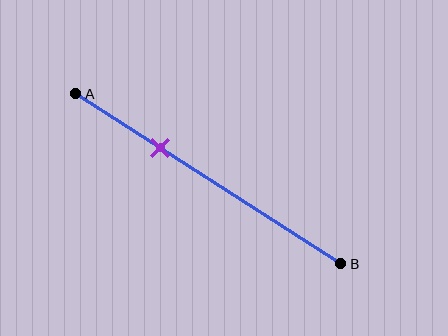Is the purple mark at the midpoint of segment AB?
No, the mark is at about 30% from A, not at the 50% midpoint.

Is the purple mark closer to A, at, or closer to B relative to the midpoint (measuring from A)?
The purple mark is closer to point A than the midpoint of segment AB.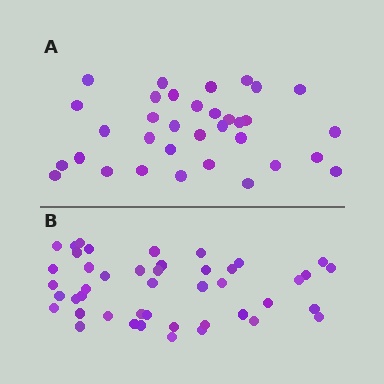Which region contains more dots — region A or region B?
Region B (the bottom region) has more dots.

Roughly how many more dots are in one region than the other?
Region B has roughly 12 or so more dots than region A.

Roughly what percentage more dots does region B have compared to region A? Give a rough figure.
About 30% more.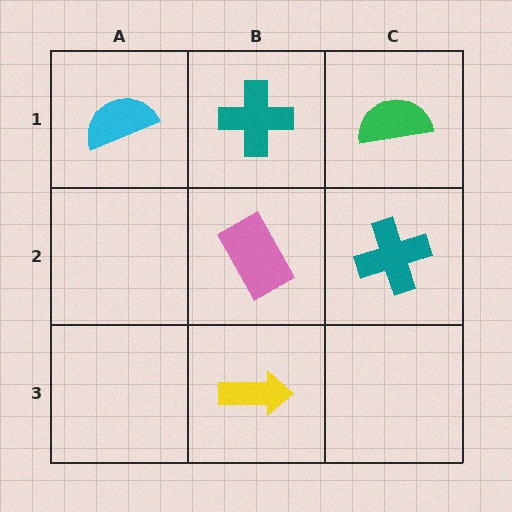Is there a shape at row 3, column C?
No, that cell is empty.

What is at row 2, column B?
A pink rectangle.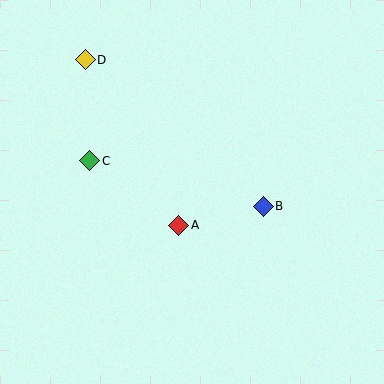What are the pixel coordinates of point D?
Point D is at (85, 60).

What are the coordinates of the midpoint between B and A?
The midpoint between B and A is at (221, 216).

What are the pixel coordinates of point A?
Point A is at (179, 225).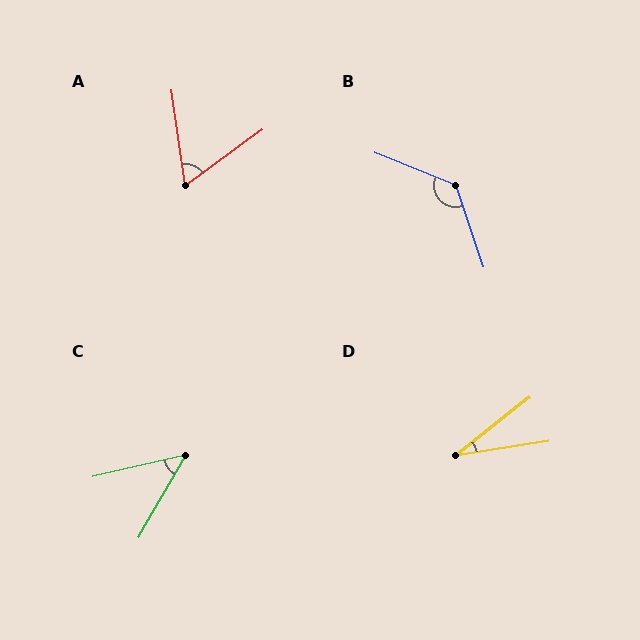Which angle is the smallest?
D, at approximately 29 degrees.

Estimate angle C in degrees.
Approximately 47 degrees.